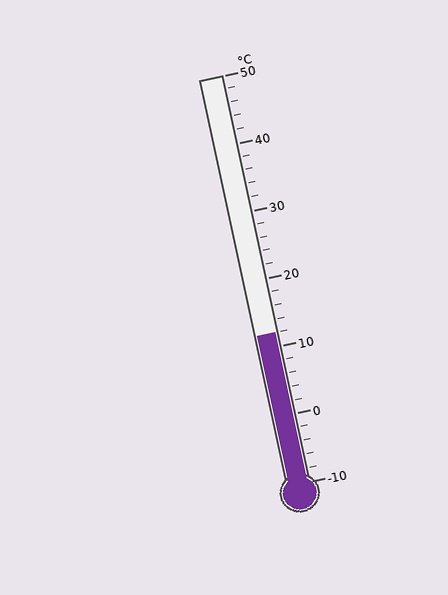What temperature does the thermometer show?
The thermometer shows approximately 12°C.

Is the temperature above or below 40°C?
The temperature is below 40°C.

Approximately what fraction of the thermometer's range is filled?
The thermometer is filled to approximately 35% of its range.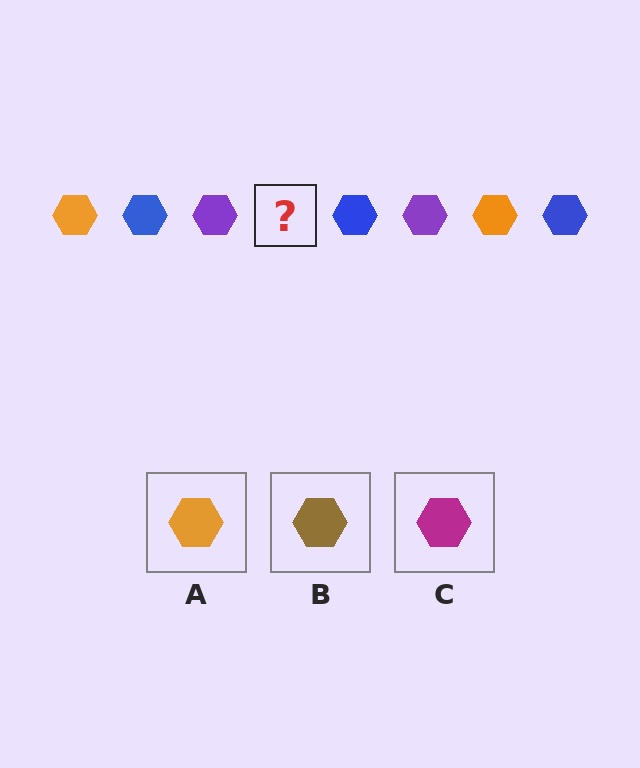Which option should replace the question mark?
Option A.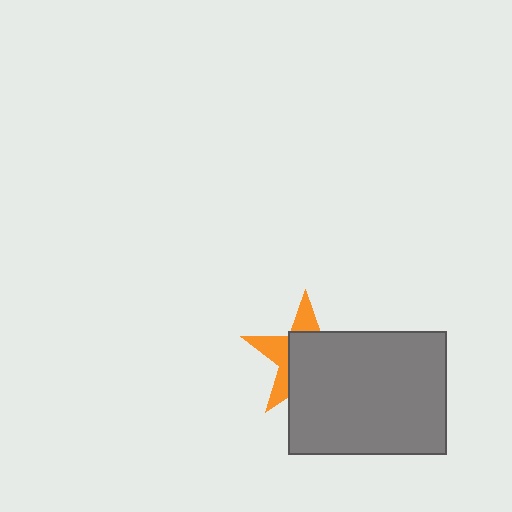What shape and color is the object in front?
The object in front is a gray rectangle.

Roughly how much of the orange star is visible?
A small part of it is visible (roughly 37%).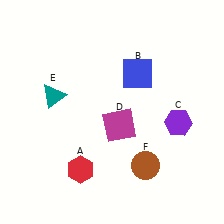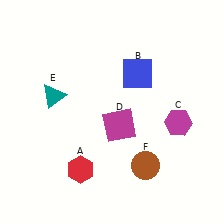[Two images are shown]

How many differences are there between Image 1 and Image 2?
There is 1 difference between the two images.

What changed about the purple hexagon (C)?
In Image 1, C is purple. In Image 2, it changed to magenta.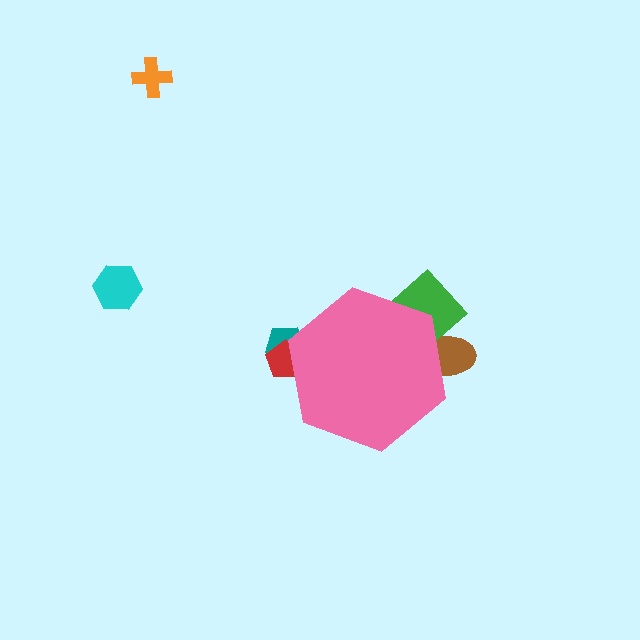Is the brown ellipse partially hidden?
Yes, the brown ellipse is partially hidden behind the pink hexagon.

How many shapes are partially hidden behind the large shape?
4 shapes are partially hidden.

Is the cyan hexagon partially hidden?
No, the cyan hexagon is fully visible.